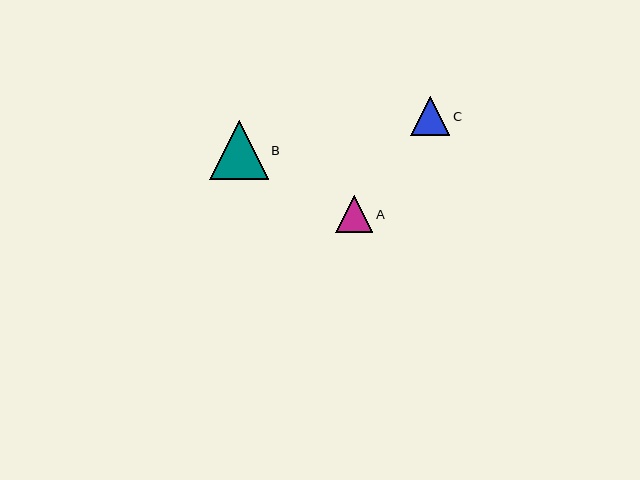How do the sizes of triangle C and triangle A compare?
Triangle C and triangle A are approximately the same size.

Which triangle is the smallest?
Triangle A is the smallest with a size of approximately 37 pixels.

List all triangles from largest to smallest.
From largest to smallest: B, C, A.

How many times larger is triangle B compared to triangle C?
Triangle B is approximately 1.5 times the size of triangle C.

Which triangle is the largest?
Triangle B is the largest with a size of approximately 58 pixels.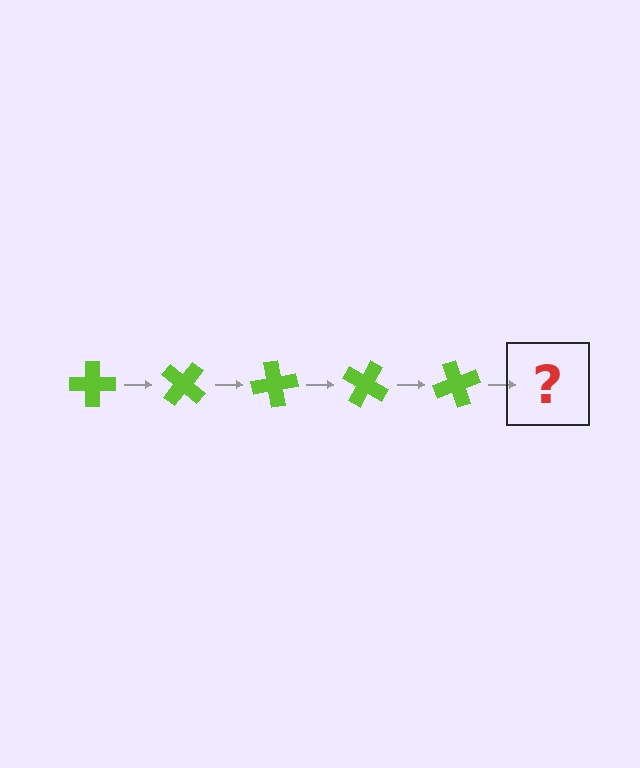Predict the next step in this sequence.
The next step is a lime cross rotated 200 degrees.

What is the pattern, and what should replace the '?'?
The pattern is that the cross rotates 40 degrees each step. The '?' should be a lime cross rotated 200 degrees.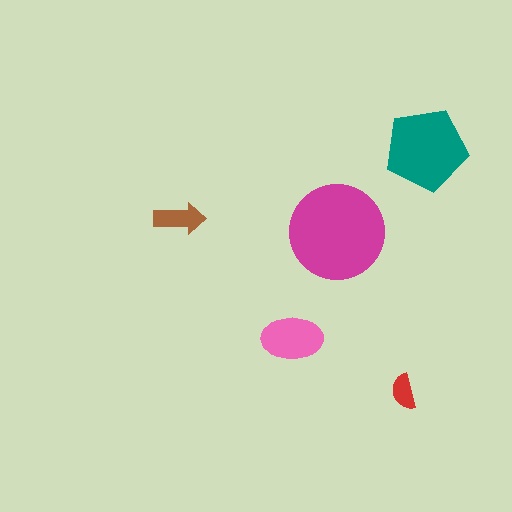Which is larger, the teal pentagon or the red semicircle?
The teal pentagon.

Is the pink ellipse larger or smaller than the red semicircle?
Larger.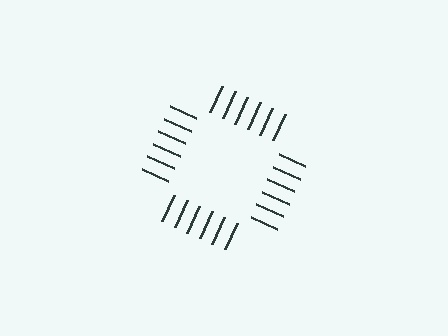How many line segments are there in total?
24 — 6 along each of the 4 edges.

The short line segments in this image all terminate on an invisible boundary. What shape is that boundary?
An illusory square — the line segments terminate on its edges but no continuous stroke is drawn.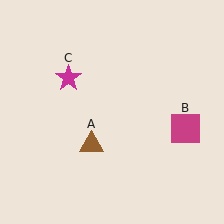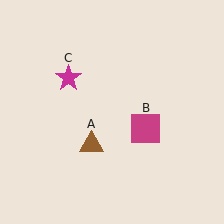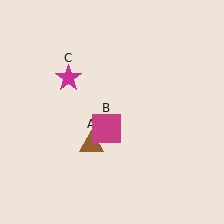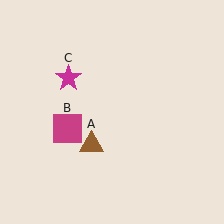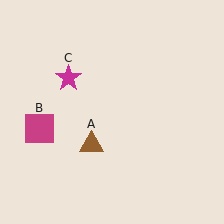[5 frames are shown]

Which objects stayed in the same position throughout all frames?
Brown triangle (object A) and magenta star (object C) remained stationary.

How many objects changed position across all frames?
1 object changed position: magenta square (object B).